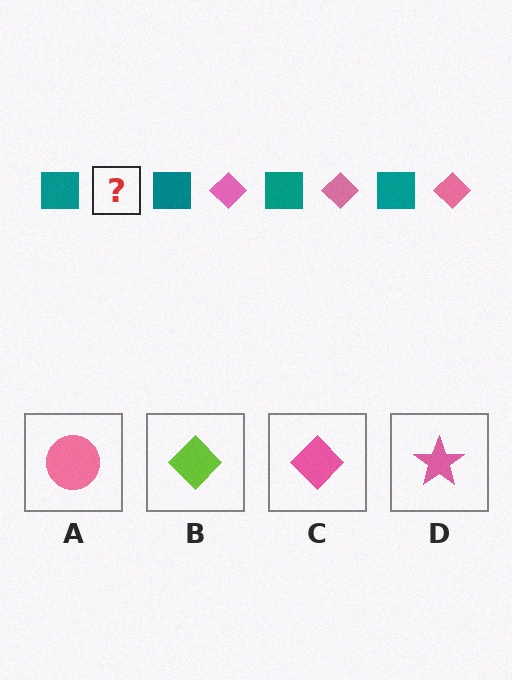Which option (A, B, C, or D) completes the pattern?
C.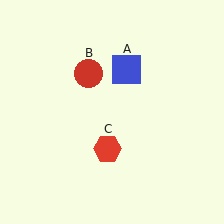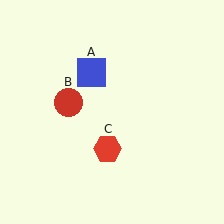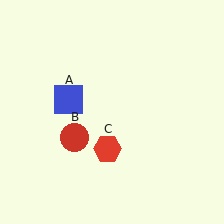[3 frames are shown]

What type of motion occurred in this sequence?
The blue square (object A), red circle (object B) rotated counterclockwise around the center of the scene.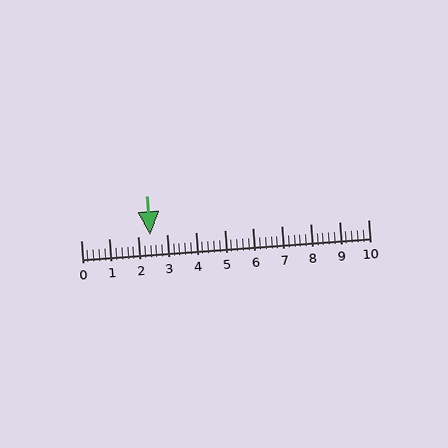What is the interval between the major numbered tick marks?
The major tick marks are spaced 1 units apart.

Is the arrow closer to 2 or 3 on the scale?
The arrow is closer to 2.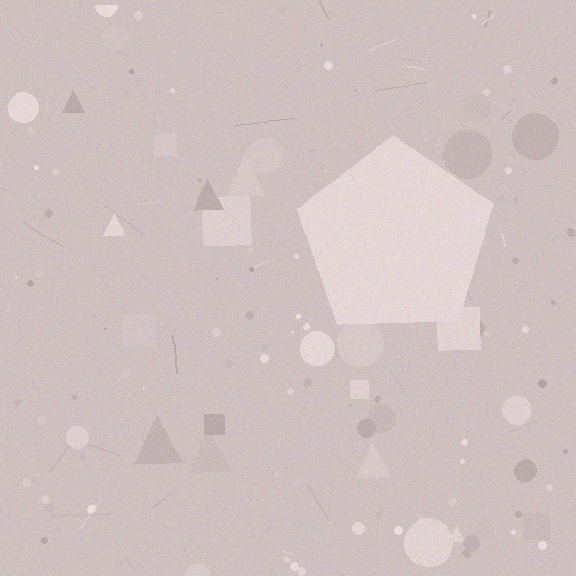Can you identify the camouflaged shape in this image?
The camouflaged shape is a pentagon.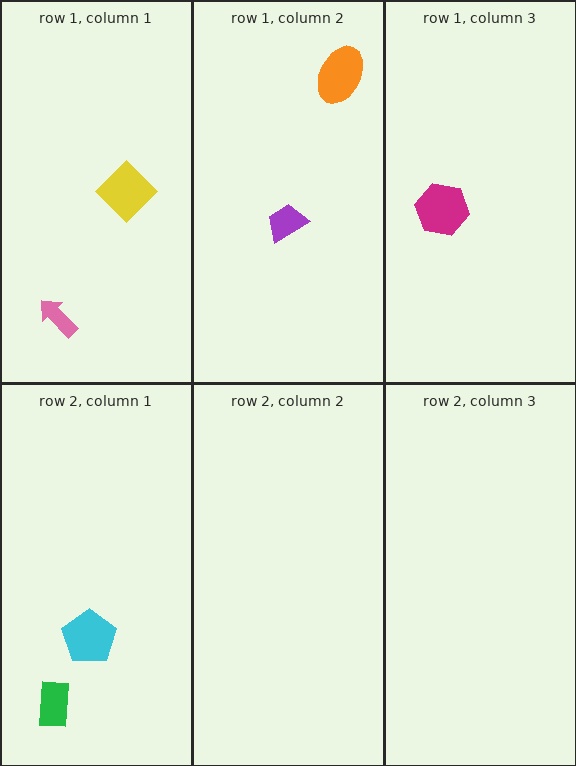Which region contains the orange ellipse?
The row 1, column 2 region.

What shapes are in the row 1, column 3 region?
The magenta hexagon.